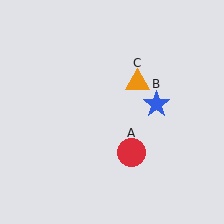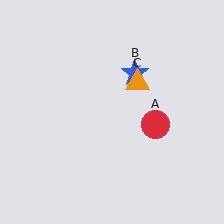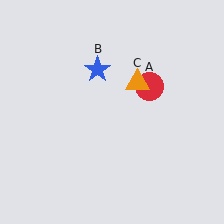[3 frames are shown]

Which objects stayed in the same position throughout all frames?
Orange triangle (object C) remained stationary.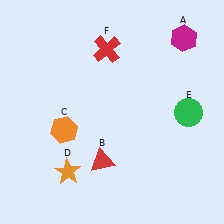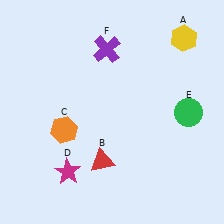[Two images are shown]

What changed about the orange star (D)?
In Image 1, D is orange. In Image 2, it changed to magenta.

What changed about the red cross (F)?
In Image 1, F is red. In Image 2, it changed to purple.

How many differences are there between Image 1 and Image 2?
There are 3 differences between the two images.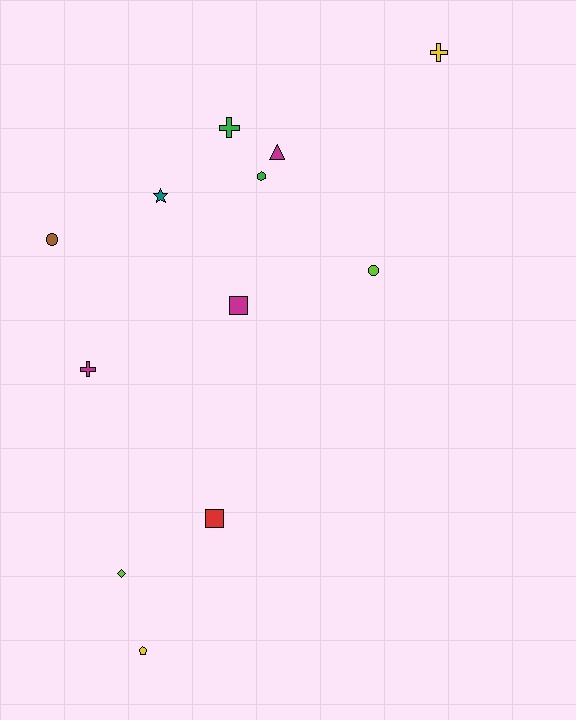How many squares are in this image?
There are 2 squares.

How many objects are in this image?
There are 12 objects.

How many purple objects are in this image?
There are no purple objects.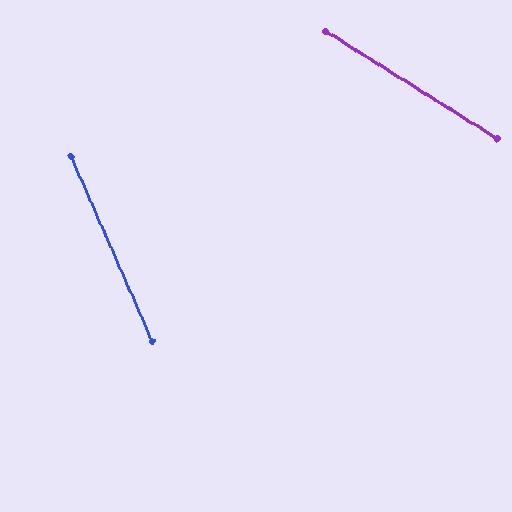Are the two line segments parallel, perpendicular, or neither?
Neither parallel nor perpendicular — they differ by about 35°.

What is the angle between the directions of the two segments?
Approximately 35 degrees.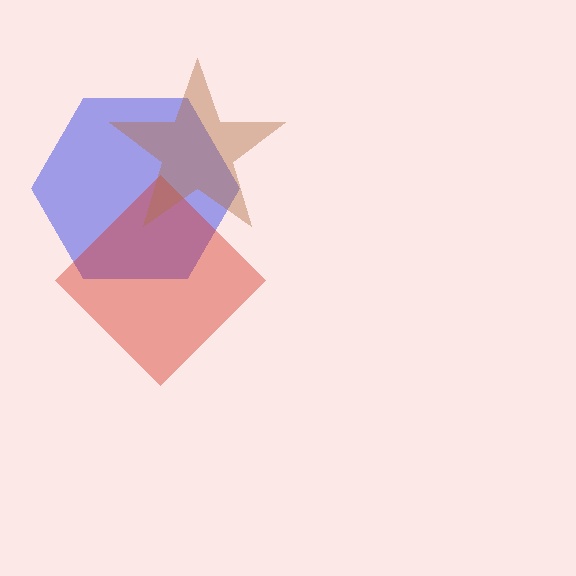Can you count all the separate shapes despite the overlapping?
Yes, there are 3 separate shapes.